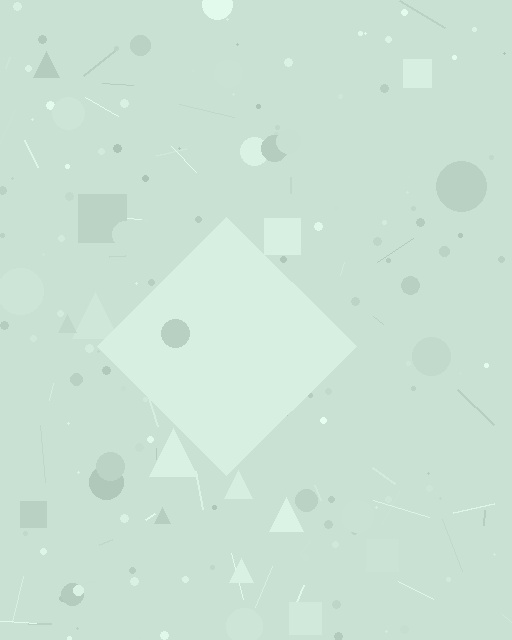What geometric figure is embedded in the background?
A diamond is embedded in the background.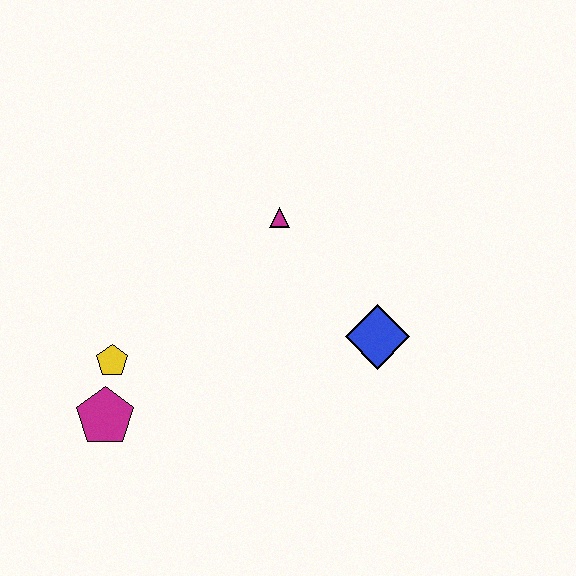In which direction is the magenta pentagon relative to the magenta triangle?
The magenta pentagon is below the magenta triangle.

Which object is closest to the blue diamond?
The magenta triangle is closest to the blue diamond.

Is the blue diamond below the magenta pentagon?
No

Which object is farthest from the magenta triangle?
The magenta pentagon is farthest from the magenta triangle.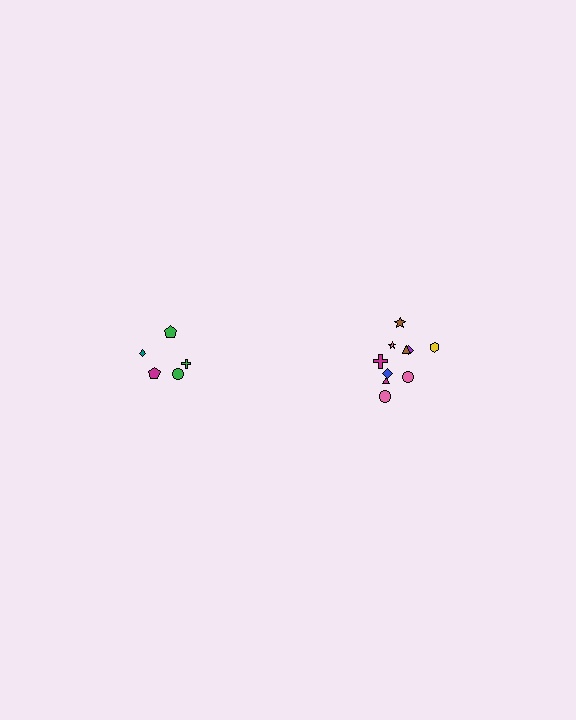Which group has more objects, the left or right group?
The right group.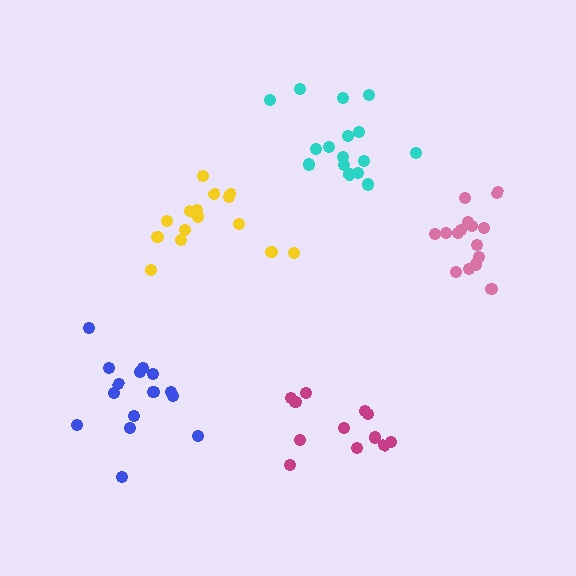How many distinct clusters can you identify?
There are 5 distinct clusters.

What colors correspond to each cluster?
The clusters are colored: blue, pink, magenta, yellow, cyan.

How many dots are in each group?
Group 1: 15 dots, Group 2: 15 dots, Group 3: 12 dots, Group 4: 15 dots, Group 5: 16 dots (73 total).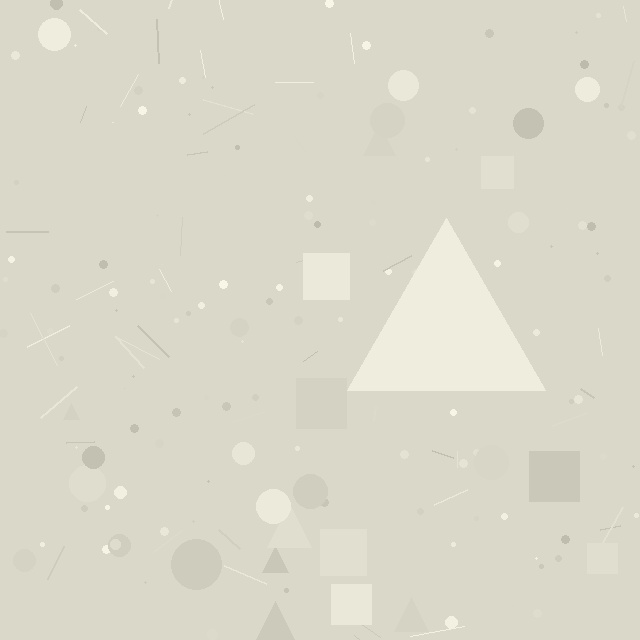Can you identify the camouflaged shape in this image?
The camouflaged shape is a triangle.